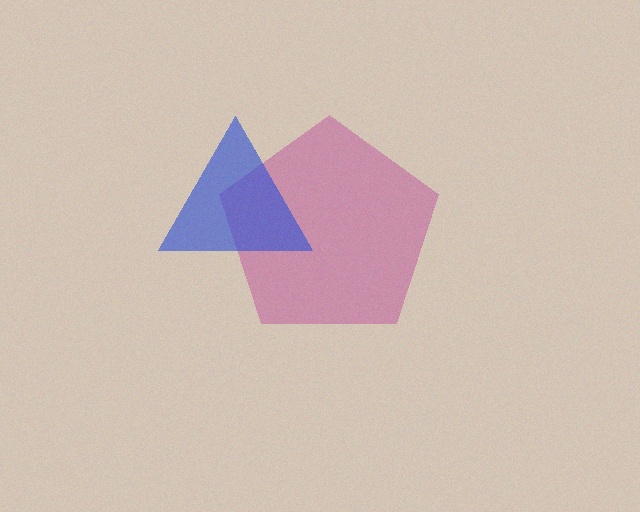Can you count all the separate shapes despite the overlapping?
Yes, there are 2 separate shapes.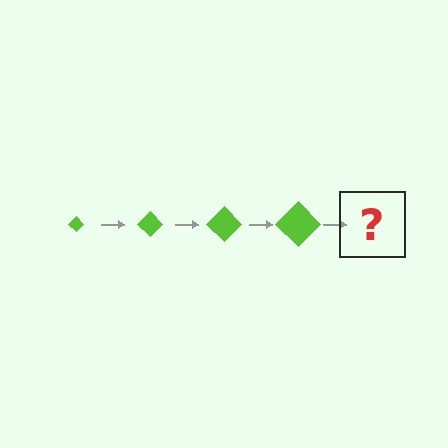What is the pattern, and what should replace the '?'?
The pattern is that the diamond gets progressively larger each step. The '?' should be a lime diamond, larger than the previous one.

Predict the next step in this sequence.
The next step is a lime diamond, larger than the previous one.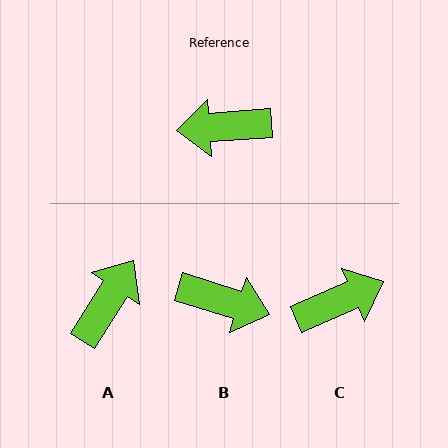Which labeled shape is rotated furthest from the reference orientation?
C, about 161 degrees away.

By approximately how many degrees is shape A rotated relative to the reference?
Approximately 127 degrees clockwise.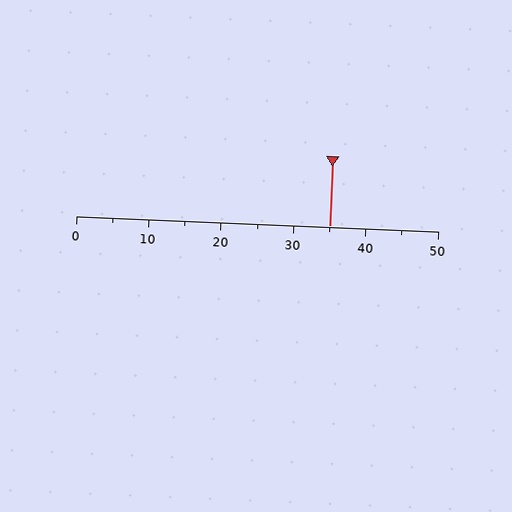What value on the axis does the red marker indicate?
The marker indicates approximately 35.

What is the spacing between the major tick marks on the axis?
The major ticks are spaced 10 apart.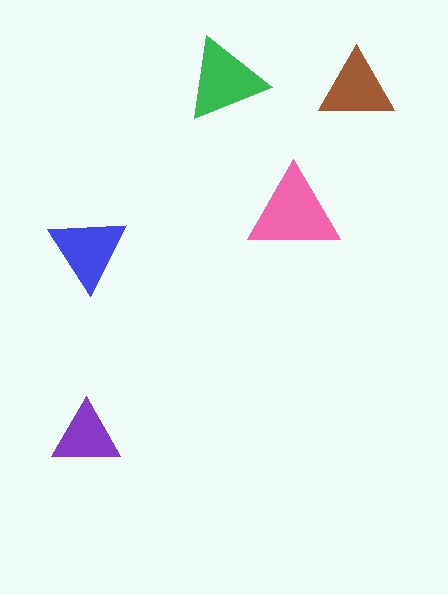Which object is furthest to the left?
The purple triangle is leftmost.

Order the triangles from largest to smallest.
the pink one, the green one, the blue one, the brown one, the purple one.